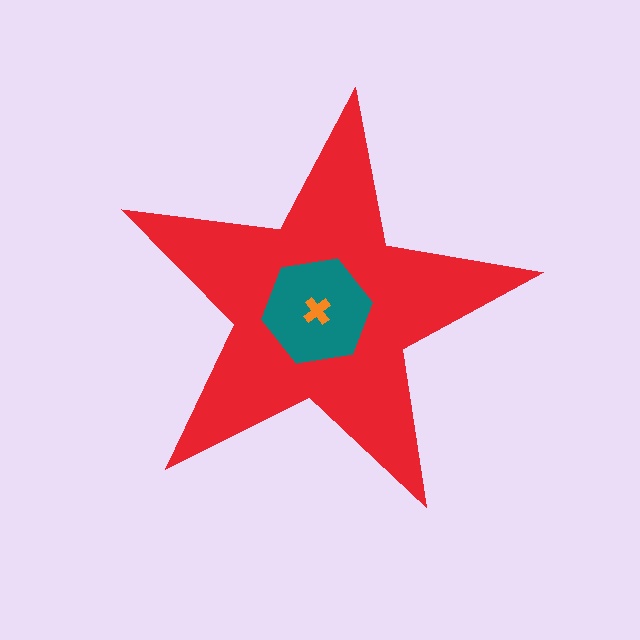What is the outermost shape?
The red star.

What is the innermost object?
The orange cross.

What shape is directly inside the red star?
The teal hexagon.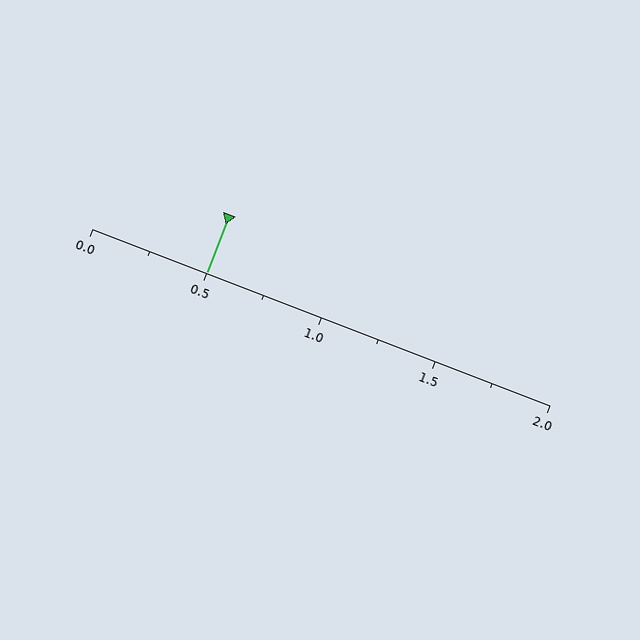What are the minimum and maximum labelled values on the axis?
The axis runs from 0.0 to 2.0.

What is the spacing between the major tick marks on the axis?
The major ticks are spaced 0.5 apart.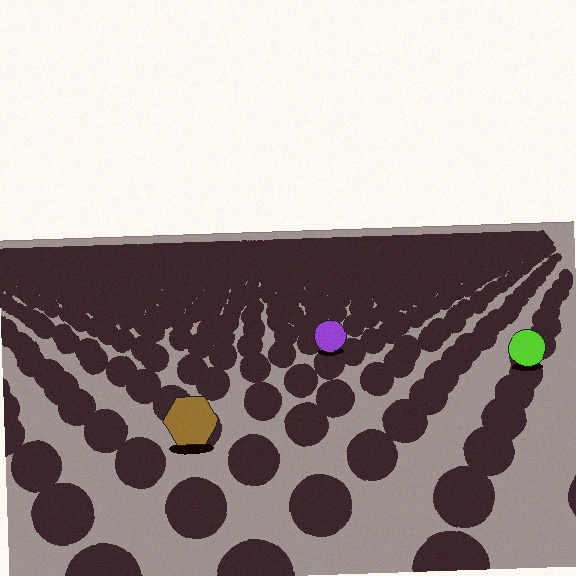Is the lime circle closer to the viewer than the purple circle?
Yes. The lime circle is closer — you can tell from the texture gradient: the ground texture is coarser near it.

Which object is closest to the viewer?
The brown hexagon is closest. The texture marks near it are larger and more spread out.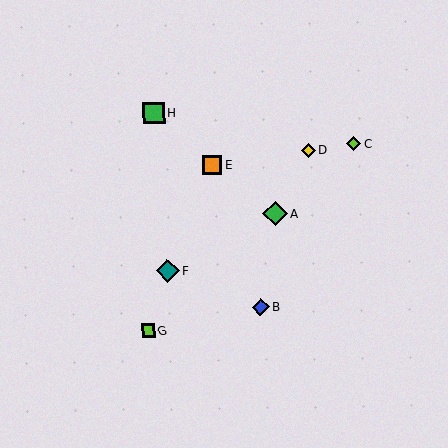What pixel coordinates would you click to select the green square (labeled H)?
Click at (154, 113) to select the green square H.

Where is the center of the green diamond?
The center of the green diamond is at (275, 214).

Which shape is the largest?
The green diamond (labeled A) is the largest.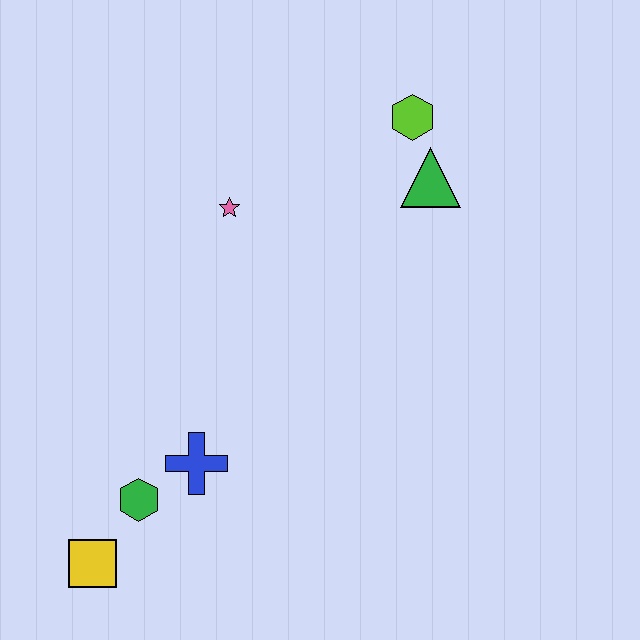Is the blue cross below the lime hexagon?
Yes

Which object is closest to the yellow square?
The green hexagon is closest to the yellow square.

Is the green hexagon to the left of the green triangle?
Yes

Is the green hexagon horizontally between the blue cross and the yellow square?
Yes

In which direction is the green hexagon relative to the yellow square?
The green hexagon is above the yellow square.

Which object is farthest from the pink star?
The yellow square is farthest from the pink star.